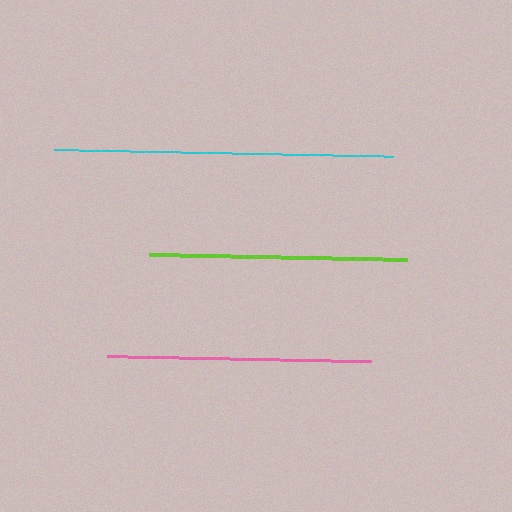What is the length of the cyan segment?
The cyan segment is approximately 339 pixels long.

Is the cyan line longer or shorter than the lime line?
The cyan line is longer than the lime line.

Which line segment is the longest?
The cyan line is the longest at approximately 339 pixels.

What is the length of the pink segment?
The pink segment is approximately 264 pixels long.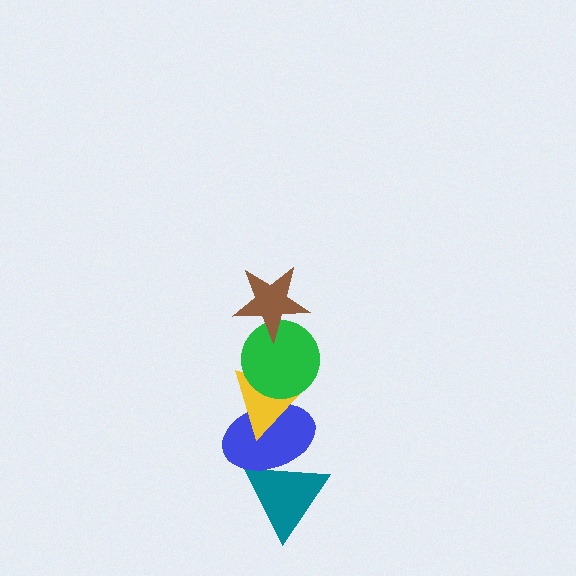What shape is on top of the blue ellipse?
The yellow triangle is on top of the blue ellipse.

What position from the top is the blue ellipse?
The blue ellipse is 4th from the top.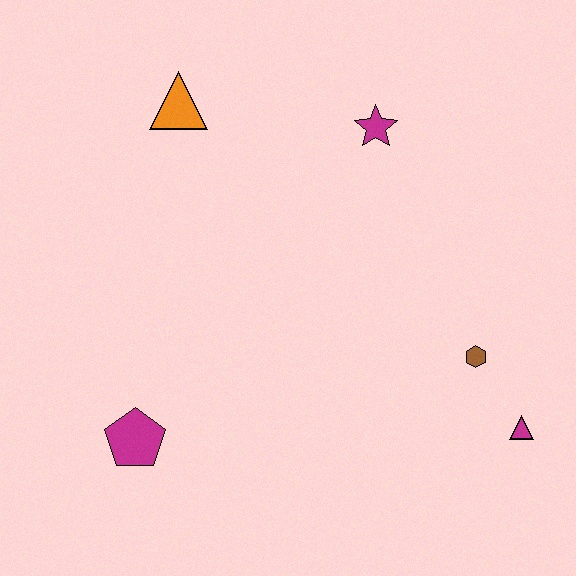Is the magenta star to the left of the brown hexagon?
Yes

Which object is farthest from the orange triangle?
The magenta triangle is farthest from the orange triangle.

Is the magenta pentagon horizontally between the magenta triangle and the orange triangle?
No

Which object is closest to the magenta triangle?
The brown hexagon is closest to the magenta triangle.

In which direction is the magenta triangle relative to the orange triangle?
The magenta triangle is to the right of the orange triangle.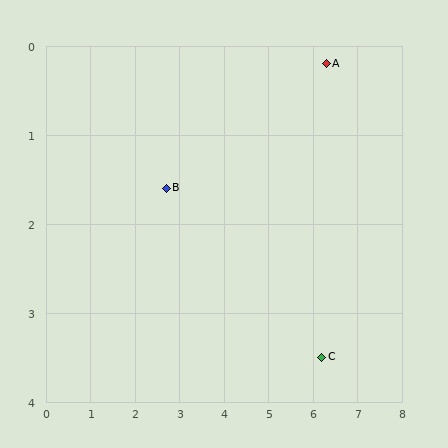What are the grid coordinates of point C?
Point C is at approximately (6.2, 3.5).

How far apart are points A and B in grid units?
Points A and B are about 3.9 grid units apart.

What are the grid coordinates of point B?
Point B is at approximately (2.7, 1.6).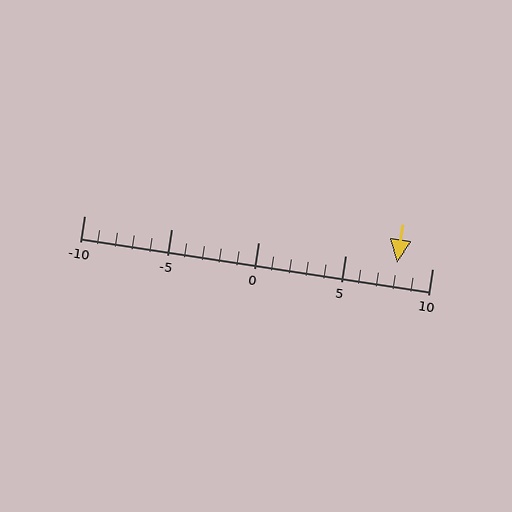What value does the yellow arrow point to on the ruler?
The yellow arrow points to approximately 8.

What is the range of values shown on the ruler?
The ruler shows values from -10 to 10.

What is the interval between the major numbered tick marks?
The major tick marks are spaced 5 units apart.